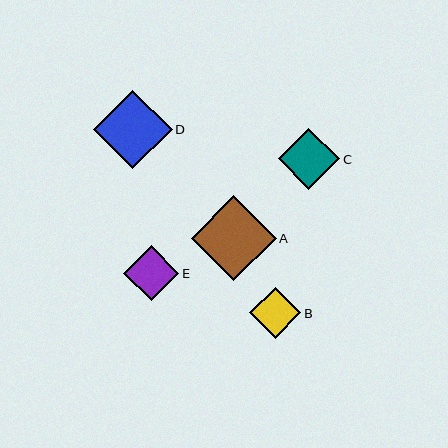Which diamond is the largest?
Diamond A is the largest with a size of approximately 85 pixels.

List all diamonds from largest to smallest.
From largest to smallest: A, D, C, E, B.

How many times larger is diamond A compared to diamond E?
Diamond A is approximately 1.5 times the size of diamond E.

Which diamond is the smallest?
Diamond B is the smallest with a size of approximately 51 pixels.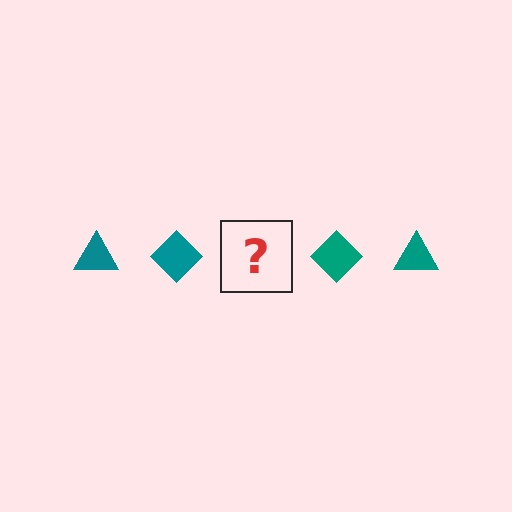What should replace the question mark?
The question mark should be replaced with a teal triangle.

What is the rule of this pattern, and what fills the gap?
The rule is that the pattern cycles through triangle, diamond shapes in teal. The gap should be filled with a teal triangle.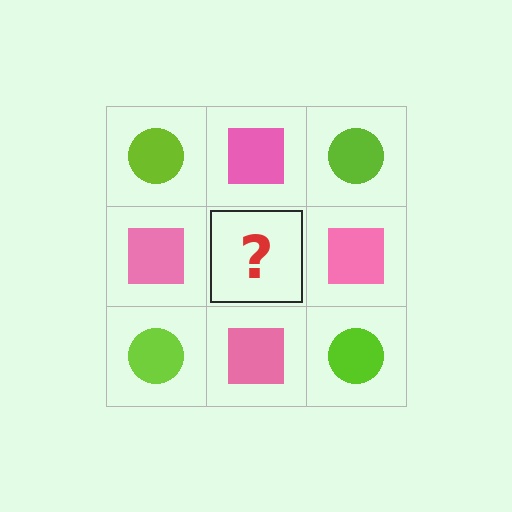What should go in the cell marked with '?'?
The missing cell should contain a lime circle.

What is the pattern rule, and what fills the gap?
The rule is that it alternates lime circle and pink square in a checkerboard pattern. The gap should be filled with a lime circle.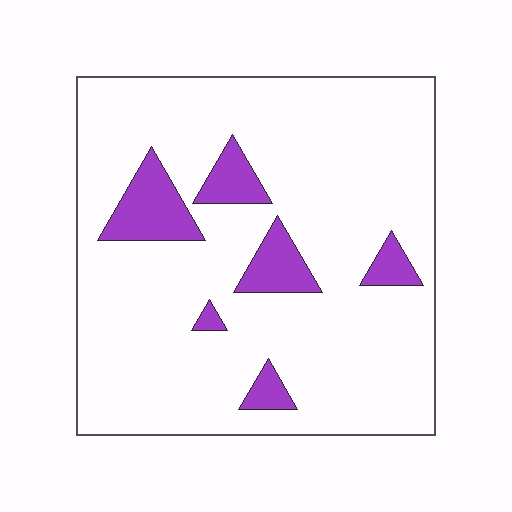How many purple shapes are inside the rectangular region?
6.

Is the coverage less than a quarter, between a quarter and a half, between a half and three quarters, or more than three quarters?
Less than a quarter.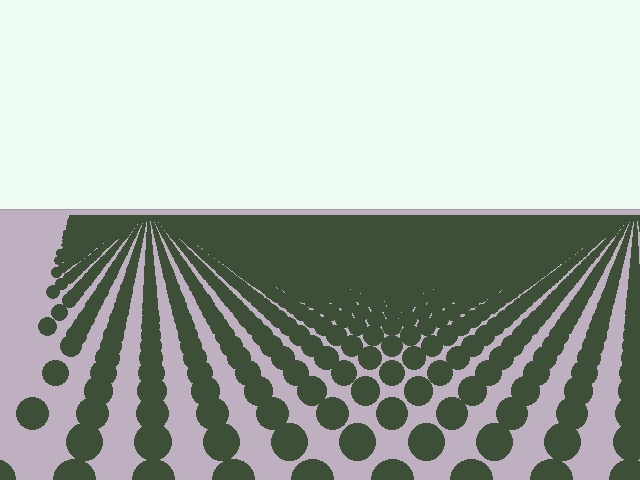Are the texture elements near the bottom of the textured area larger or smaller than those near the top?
Larger. Near the bottom, elements are closer to the viewer and appear at a bigger on-screen size.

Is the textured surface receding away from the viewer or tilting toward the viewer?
The surface is receding away from the viewer. Texture elements get smaller and denser toward the top.